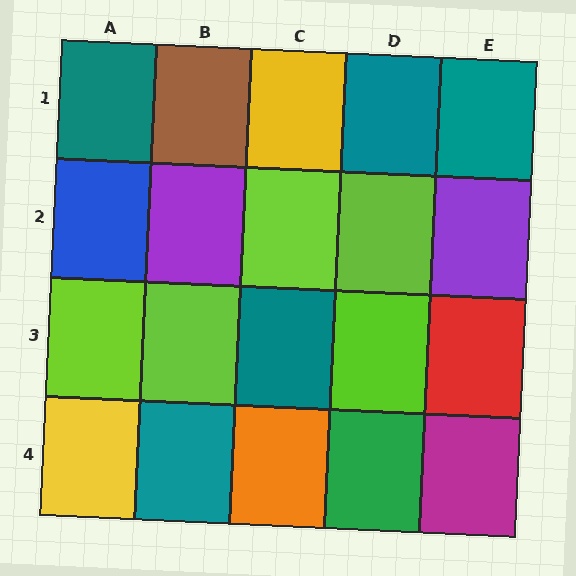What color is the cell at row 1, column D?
Teal.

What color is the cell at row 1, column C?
Yellow.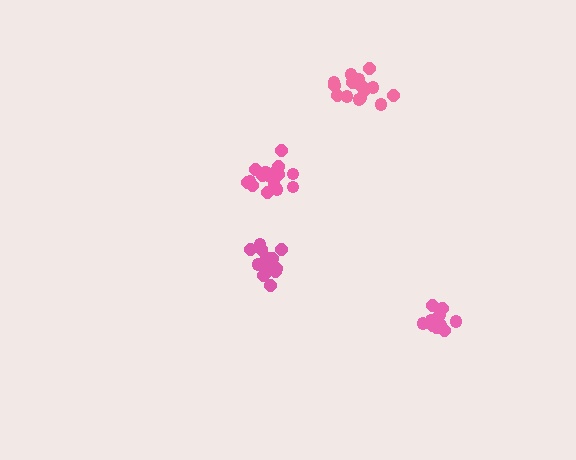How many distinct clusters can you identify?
There are 4 distinct clusters.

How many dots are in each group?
Group 1: 13 dots, Group 2: 16 dots, Group 3: 17 dots, Group 4: 18 dots (64 total).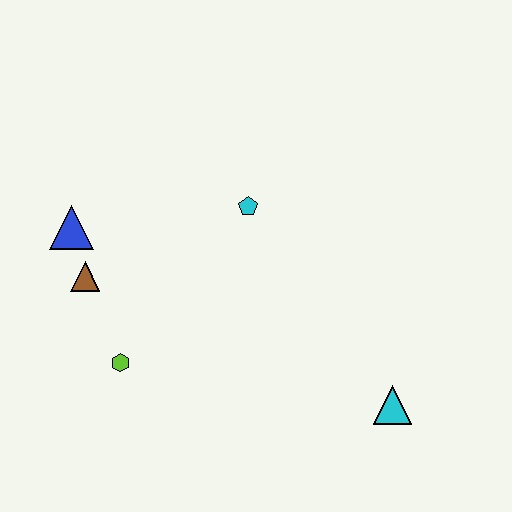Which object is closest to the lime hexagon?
The brown triangle is closest to the lime hexagon.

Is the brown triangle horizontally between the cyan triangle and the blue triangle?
Yes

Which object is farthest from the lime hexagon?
The cyan triangle is farthest from the lime hexagon.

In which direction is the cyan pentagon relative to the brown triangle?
The cyan pentagon is to the right of the brown triangle.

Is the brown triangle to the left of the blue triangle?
No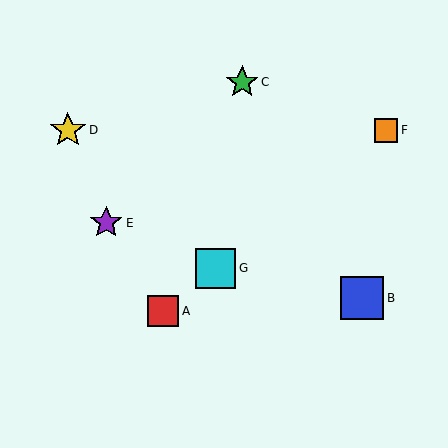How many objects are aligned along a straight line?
3 objects (A, F, G) are aligned along a straight line.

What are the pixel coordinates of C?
Object C is at (242, 82).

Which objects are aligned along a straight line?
Objects A, F, G are aligned along a straight line.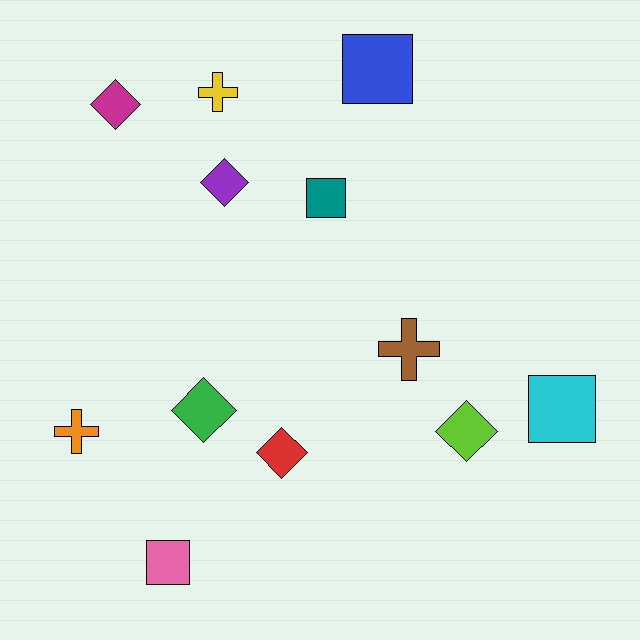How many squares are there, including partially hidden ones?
There are 4 squares.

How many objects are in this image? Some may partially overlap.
There are 12 objects.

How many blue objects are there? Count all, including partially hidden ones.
There is 1 blue object.